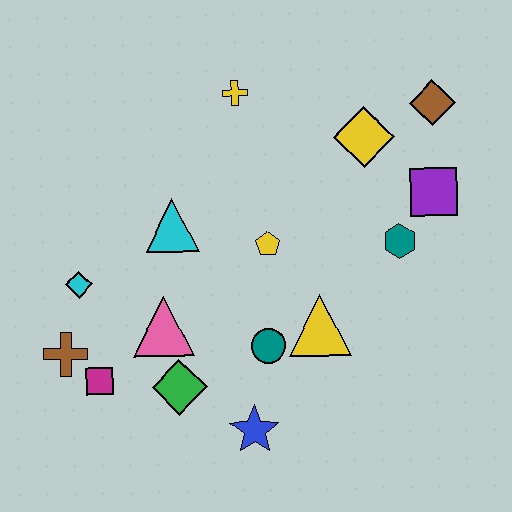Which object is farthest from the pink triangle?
The brown diamond is farthest from the pink triangle.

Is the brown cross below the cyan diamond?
Yes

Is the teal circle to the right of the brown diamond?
No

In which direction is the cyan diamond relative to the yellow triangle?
The cyan diamond is to the left of the yellow triangle.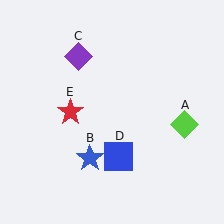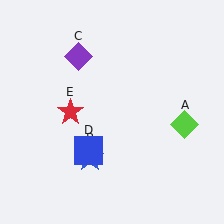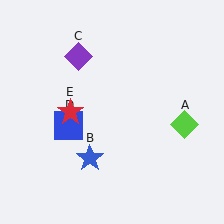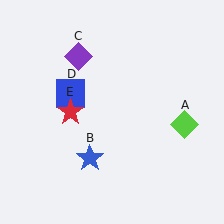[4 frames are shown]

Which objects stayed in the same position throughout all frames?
Lime diamond (object A) and blue star (object B) and purple diamond (object C) and red star (object E) remained stationary.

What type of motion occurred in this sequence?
The blue square (object D) rotated clockwise around the center of the scene.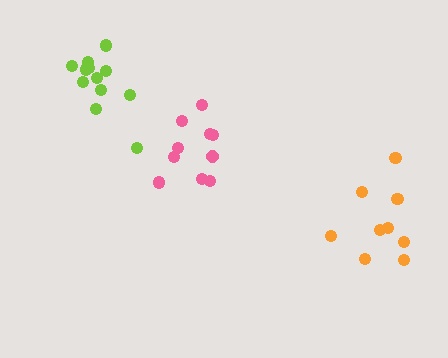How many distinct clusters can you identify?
There are 3 distinct clusters.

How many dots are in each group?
Group 1: 12 dots, Group 2: 10 dots, Group 3: 9 dots (31 total).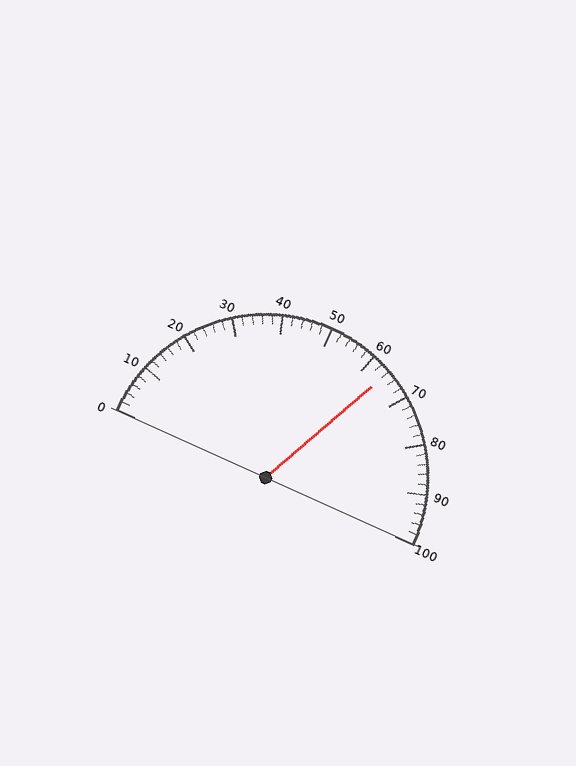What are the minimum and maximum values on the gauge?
The gauge ranges from 0 to 100.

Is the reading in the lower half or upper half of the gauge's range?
The reading is in the upper half of the range (0 to 100).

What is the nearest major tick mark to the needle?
The nearest major tick mark is 60.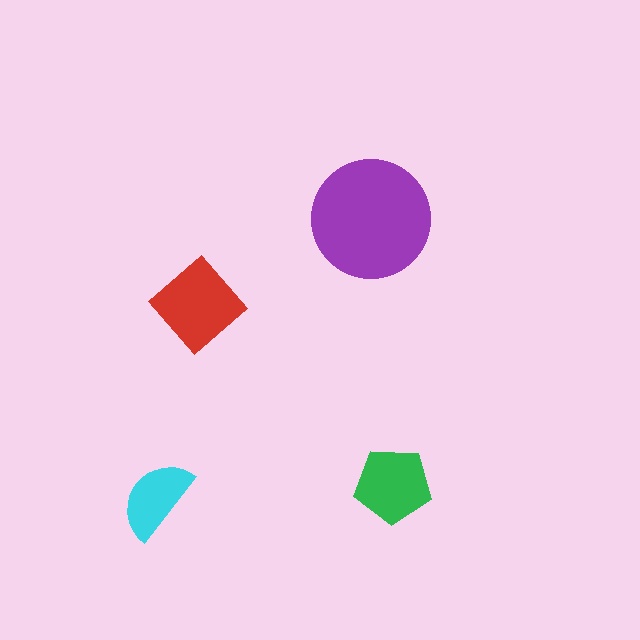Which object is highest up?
The purple circle is topmost.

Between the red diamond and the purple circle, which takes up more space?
The purple circle.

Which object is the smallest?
The cyan semicircle.